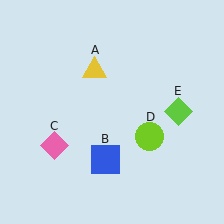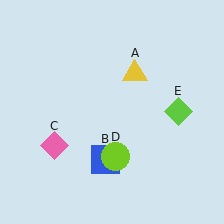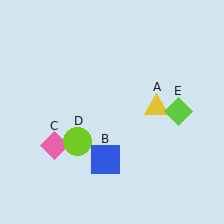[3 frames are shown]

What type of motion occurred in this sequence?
The yellow triangle (object A), lime circle (object D) rotated clockwise around the center of the scene.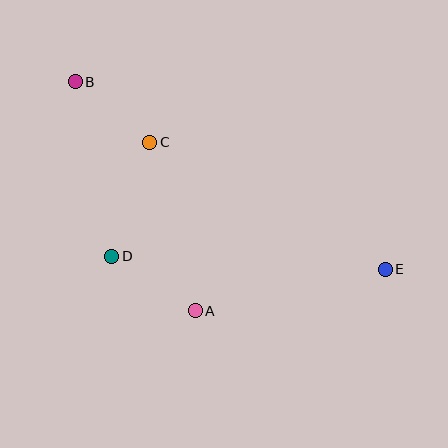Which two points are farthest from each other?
Points B and E are farthest from each other.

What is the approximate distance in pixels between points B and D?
The distance between B and D is approximately 178 pixels.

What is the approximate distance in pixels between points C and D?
The distance between C and D is approximately 120 pixels.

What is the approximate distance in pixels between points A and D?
The distance between A and D is approximately 99 pixels.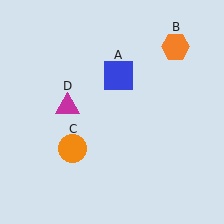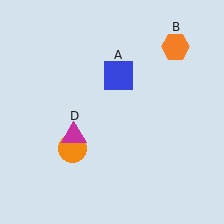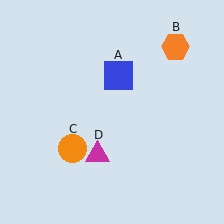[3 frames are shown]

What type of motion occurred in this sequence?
The magenta triangle (object D) rotated counterclockwise around the center of the scene.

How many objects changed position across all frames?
1 object changed position: magenta triangle (object D).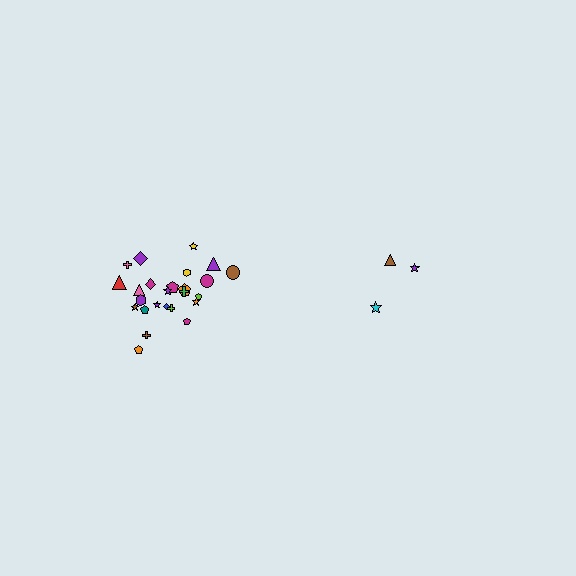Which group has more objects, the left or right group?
The left group.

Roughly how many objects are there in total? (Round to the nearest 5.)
Roughly 30 objects in total.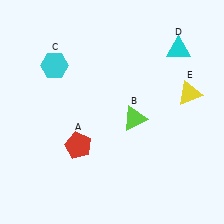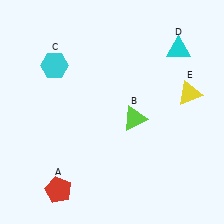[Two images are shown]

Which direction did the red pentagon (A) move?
The red pentagon (A) moved down.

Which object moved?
The red pentagon (A) moved down.